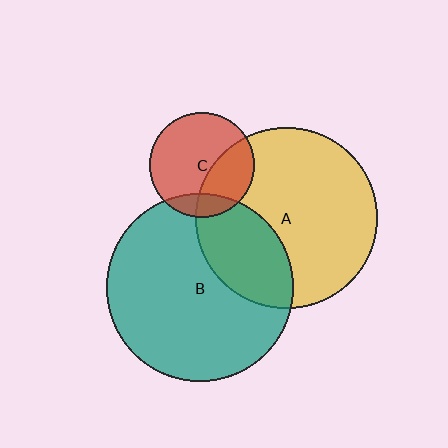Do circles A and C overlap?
Yes.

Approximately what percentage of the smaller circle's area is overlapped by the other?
Approximately 35%.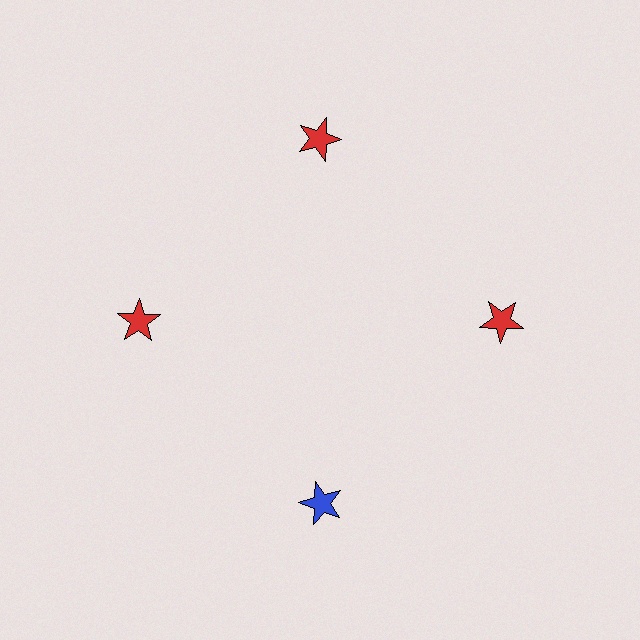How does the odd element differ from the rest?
It has a different color: blue instead of red.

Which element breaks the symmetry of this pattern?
The blue star at roughly the 6 o'clock position breaks the symmetry. All other shapes are red stars.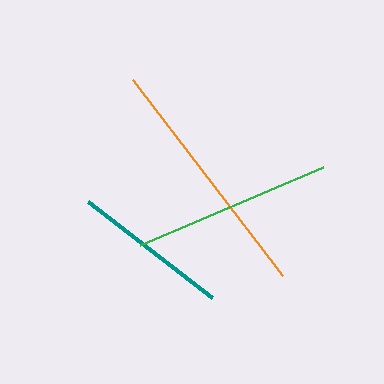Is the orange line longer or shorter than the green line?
The orange line is longer than the green line.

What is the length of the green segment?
The green segment is approximately 199 pixels long.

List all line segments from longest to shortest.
From longest to shortest: orange, green, teal.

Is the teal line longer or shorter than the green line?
The green line is longer than the teal line.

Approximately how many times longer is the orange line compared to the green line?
The orange line is approximately 1.2 times the length of the green line.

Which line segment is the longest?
The orange line is the longest at approximately 248 pixels.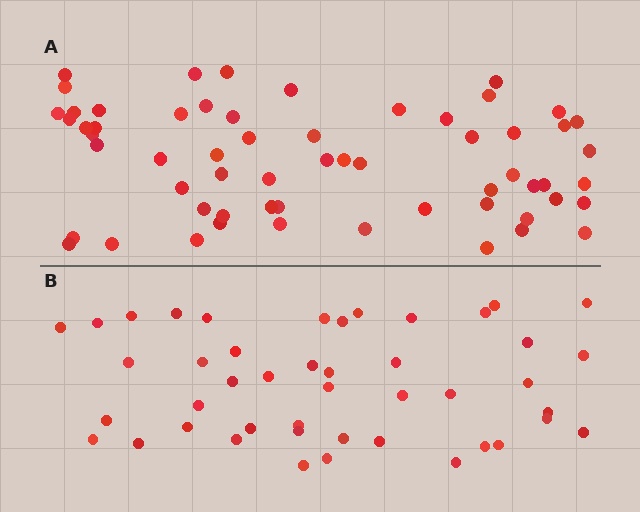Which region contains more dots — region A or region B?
Region A (the top region) has more dots.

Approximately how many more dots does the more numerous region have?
Region A has approximately 15 more dots than region B.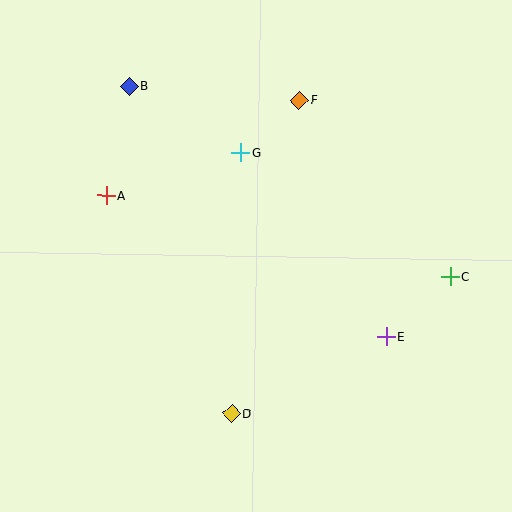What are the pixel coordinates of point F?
Point F is at (299, 100).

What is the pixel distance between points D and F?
The distance between D and F is 321 pixels.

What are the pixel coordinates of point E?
Point E is at (386, 337).